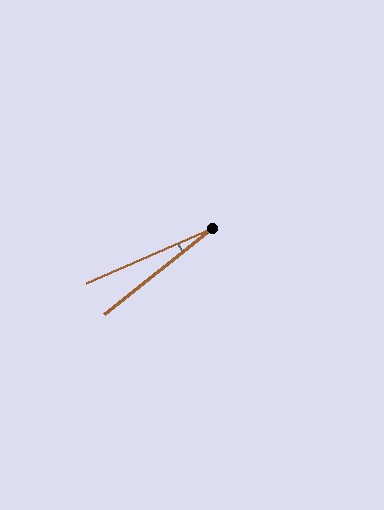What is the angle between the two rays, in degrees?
Approximately 15 degrees.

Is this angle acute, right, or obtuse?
It is acute.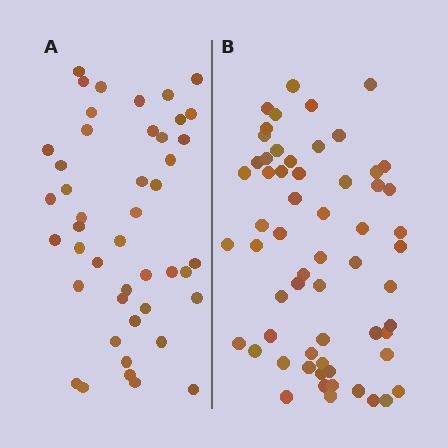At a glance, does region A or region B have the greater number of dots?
Region B (the right region) has more dots.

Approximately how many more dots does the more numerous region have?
Region B has approximately 15 more dots than region A.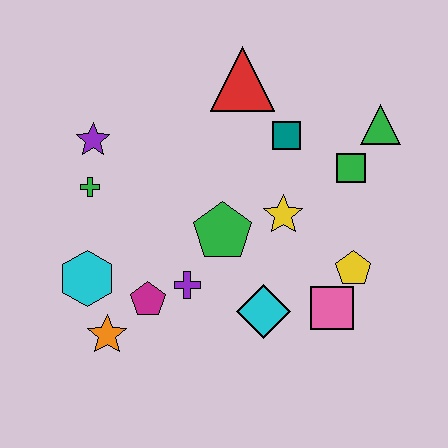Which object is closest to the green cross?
The purple star is closest to the green cross.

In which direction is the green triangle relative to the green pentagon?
The green triangle is to the right of the green pentagon.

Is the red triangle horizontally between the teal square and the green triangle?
No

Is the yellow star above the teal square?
No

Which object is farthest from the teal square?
The orange star is farthest from the teal square.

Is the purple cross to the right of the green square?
No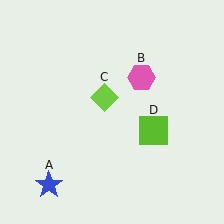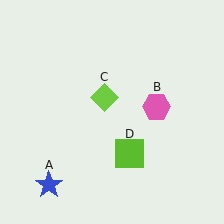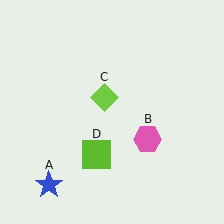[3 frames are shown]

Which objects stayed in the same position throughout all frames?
Blue star (object A) and lime diamond (object C) remained stationary.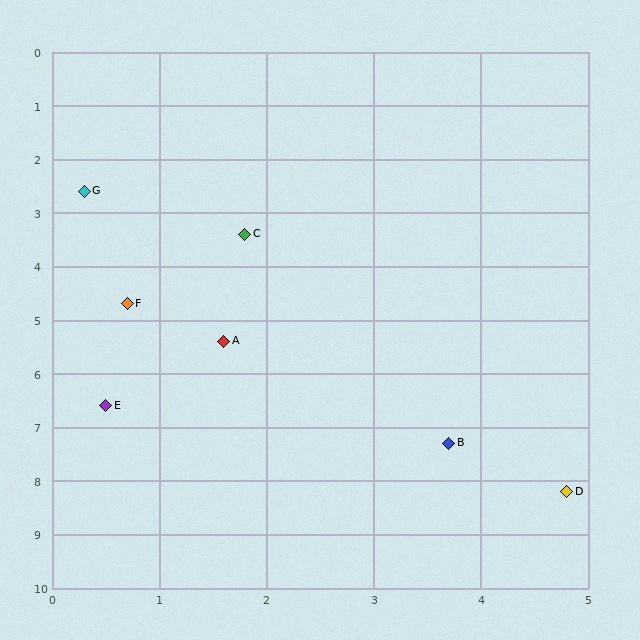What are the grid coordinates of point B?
Point B is at approximately (3.7, 7.3).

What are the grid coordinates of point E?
Point E is at approximately (0.5, 6.6).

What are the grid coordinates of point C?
Point C is at approximately (1.8, 3.4).